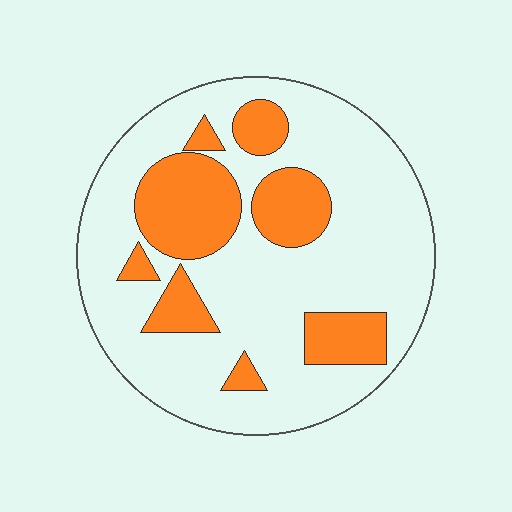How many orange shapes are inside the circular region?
8.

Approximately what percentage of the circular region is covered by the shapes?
Approximately 25%.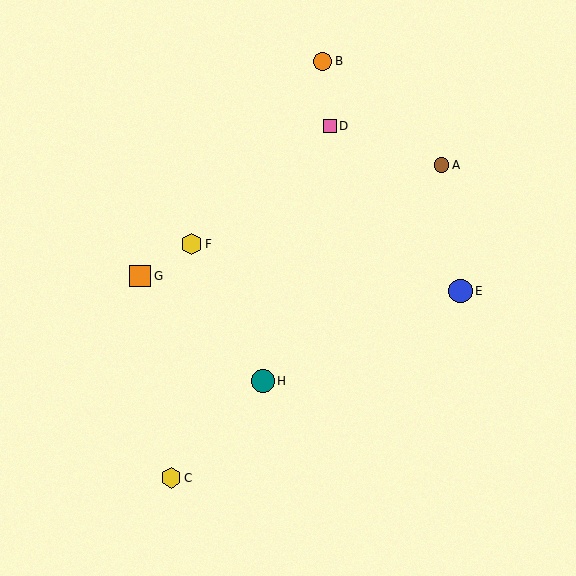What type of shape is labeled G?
Shape G is an orange square.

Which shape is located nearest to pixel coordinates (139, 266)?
The orange square (labeled G) at (140, 276) is nearest to that location.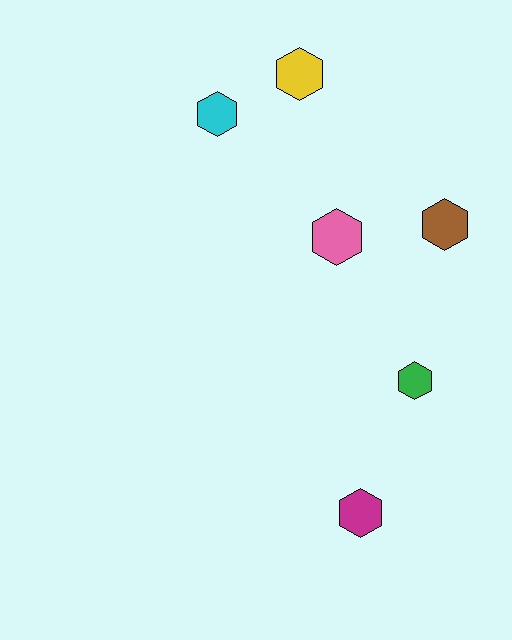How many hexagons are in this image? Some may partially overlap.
There are 6 hexagons.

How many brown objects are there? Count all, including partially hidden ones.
There is 1 brown object.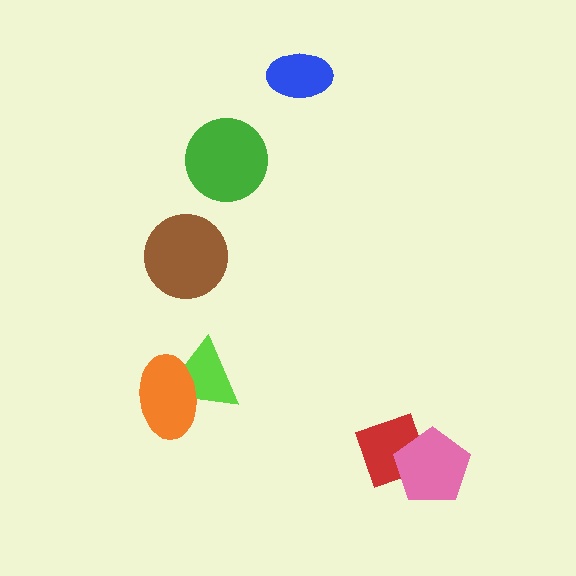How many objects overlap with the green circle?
0 objects overlap with the green circle.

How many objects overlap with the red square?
1 object overlaps with the red square.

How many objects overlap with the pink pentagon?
1 object overlaps with the pink pentagon.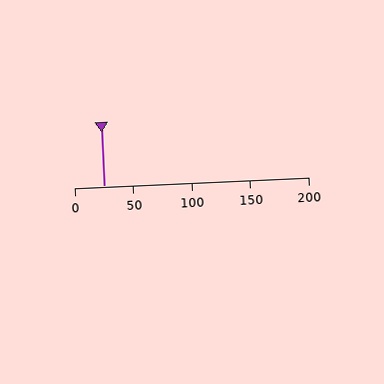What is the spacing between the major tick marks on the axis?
The major ticks are spaced 50 apart.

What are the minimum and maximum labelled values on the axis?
The axis runs from 0 to 200.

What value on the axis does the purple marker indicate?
The marker indicates approximately 25.